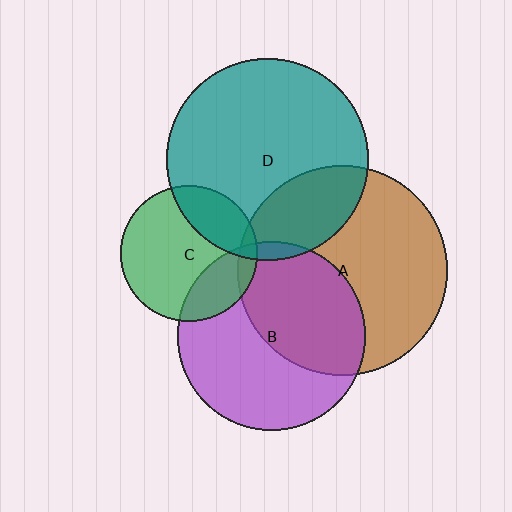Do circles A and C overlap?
Yes.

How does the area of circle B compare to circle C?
Approximately 1.9 times.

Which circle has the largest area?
Circle A (brown).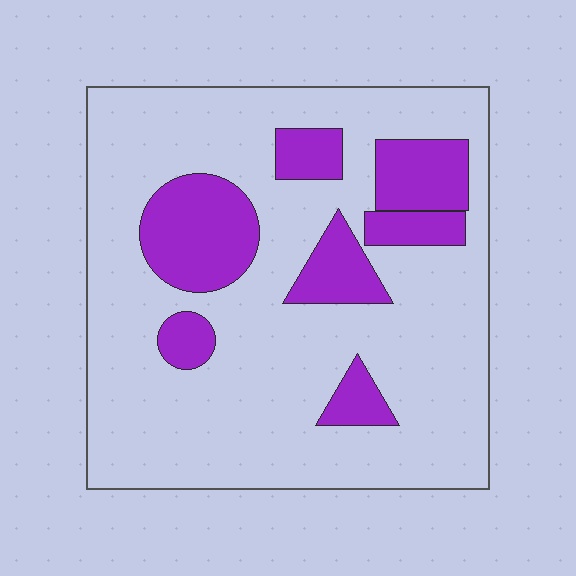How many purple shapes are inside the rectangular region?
7.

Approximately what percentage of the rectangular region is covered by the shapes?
Approximately 20%.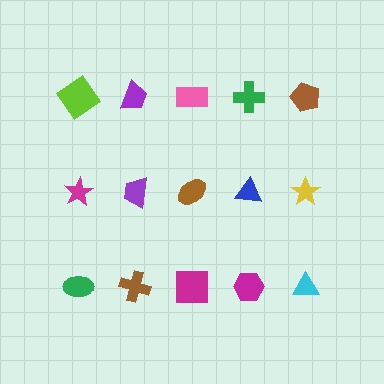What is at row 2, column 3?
A brown ellipse.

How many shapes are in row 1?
5 shapes.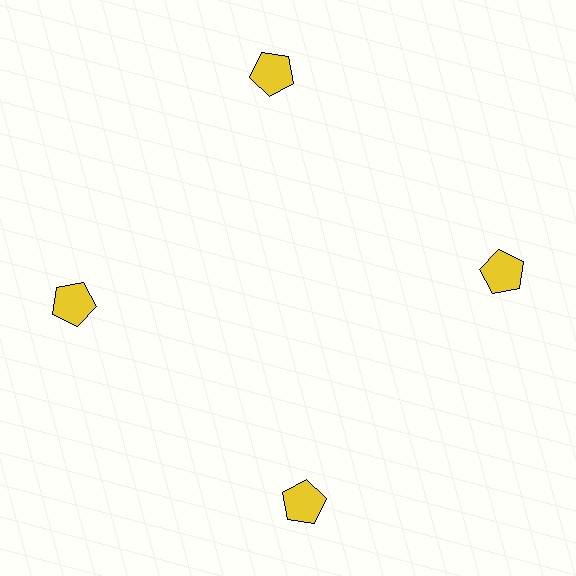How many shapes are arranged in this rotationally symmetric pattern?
There are 4 shapes, arranged in 4 groups of 1.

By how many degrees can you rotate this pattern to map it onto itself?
The pattern maps onto itself every 90 degrees of rotation.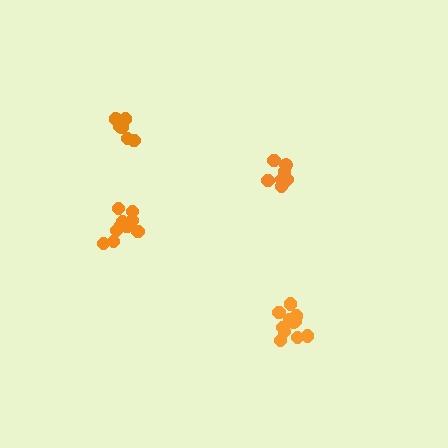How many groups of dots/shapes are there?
There are 4 groups.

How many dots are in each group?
Group 1: 11 dots, Group 2: 8 dots, Group 3: 11 dots, Group 4: 8 dots (38 total).